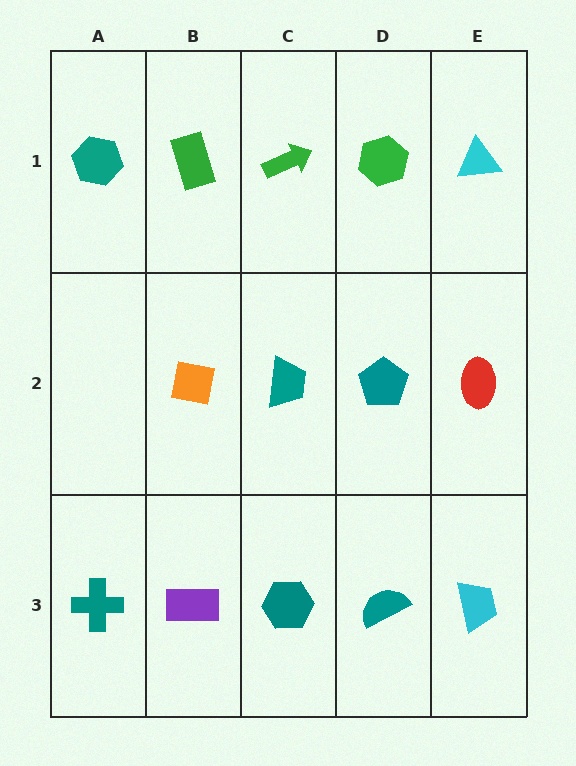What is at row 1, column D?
A green hexagon.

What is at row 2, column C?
A teal trapezoid.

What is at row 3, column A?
A teal cross.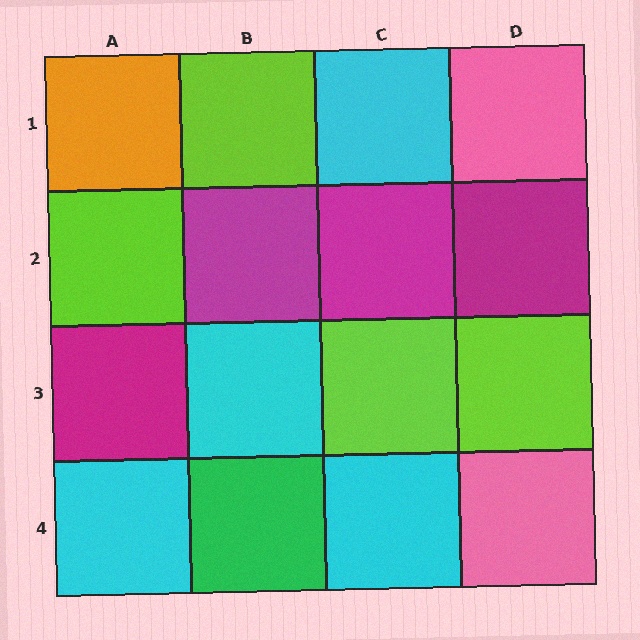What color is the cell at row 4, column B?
Green.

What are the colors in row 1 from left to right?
Orange, lime, cyan, pink.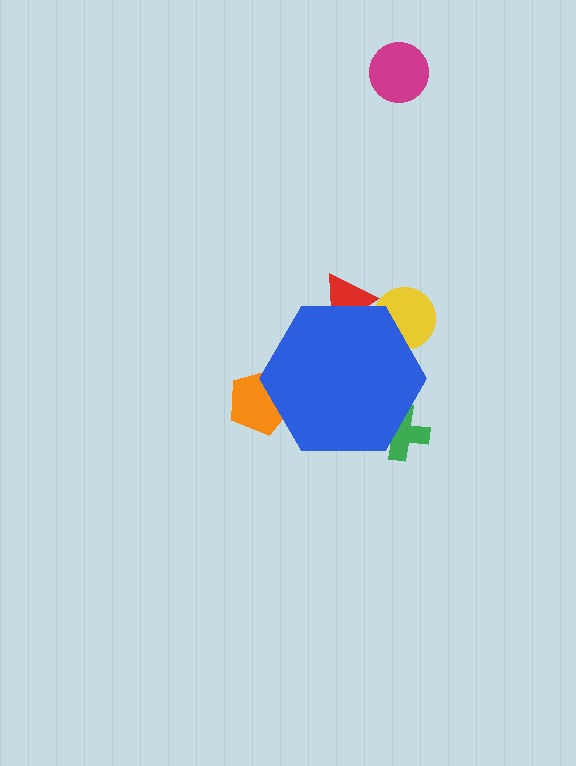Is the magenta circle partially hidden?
No, the magenta circle is fully visible.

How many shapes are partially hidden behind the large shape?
4 shapes are partially hidden.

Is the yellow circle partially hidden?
Yes, the yellow circle is partially hidden behind the blue hexagon.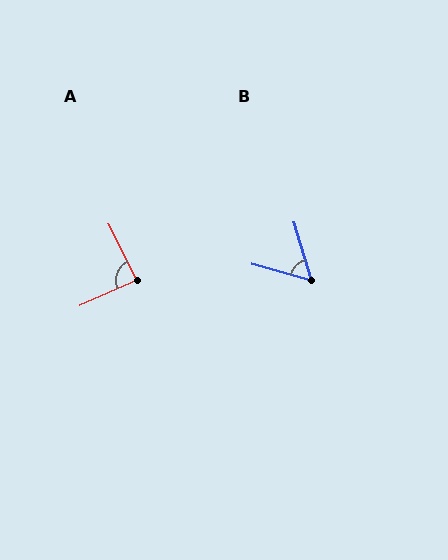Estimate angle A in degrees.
Approximately 87 degrees.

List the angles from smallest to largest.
B (57°), A (87°).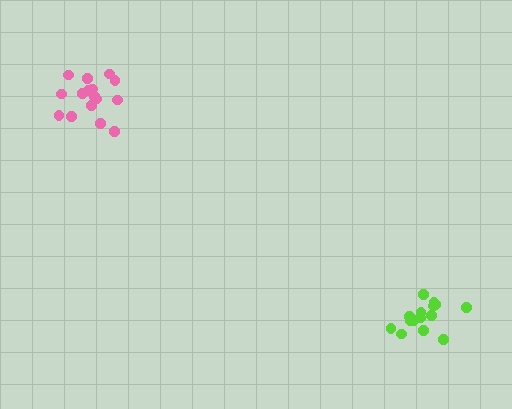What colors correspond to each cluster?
The clusters are colored: lime, pink.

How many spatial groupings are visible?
There are 2 spatial groupings.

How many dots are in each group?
Group 1: 15 dots, Group 2: 16 dots (31 total).